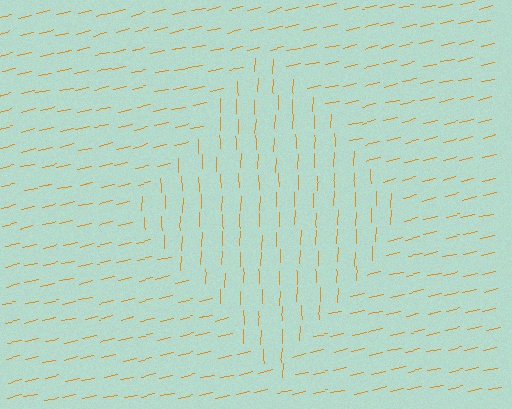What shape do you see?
I see a diamond.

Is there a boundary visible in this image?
Yes, there is a texture boundary formed by a change in line orientation.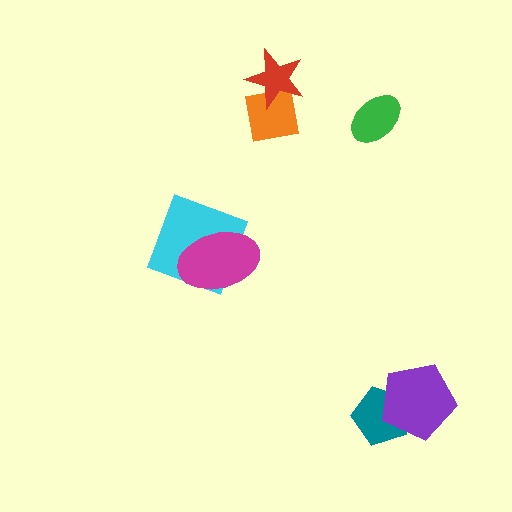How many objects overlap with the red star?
1 object overlaps with the red star.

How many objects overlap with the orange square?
1 object overlaps with the orange square.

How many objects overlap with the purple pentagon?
1 object overlaps with the purple pentagon.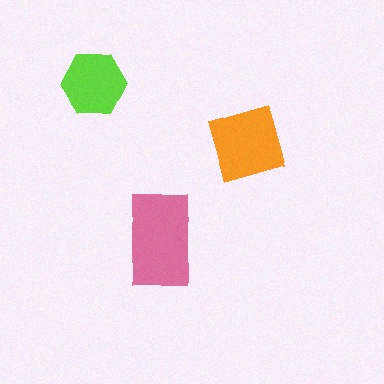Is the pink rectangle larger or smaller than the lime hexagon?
Larger.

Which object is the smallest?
The lime hexagon.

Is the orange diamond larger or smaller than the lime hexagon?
Larger.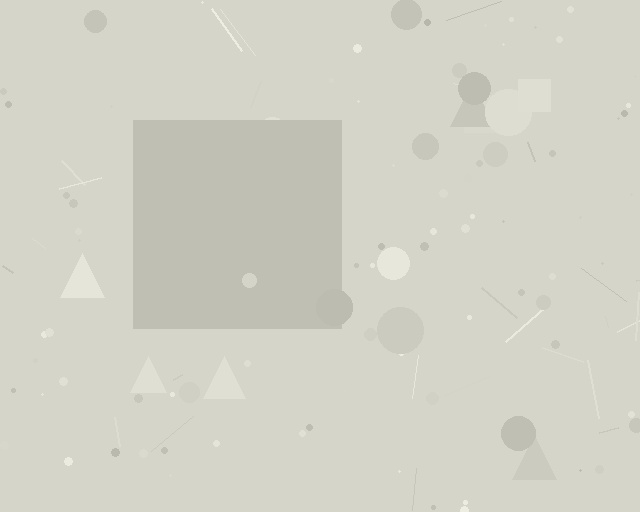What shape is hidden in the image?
A square is hidden in the image.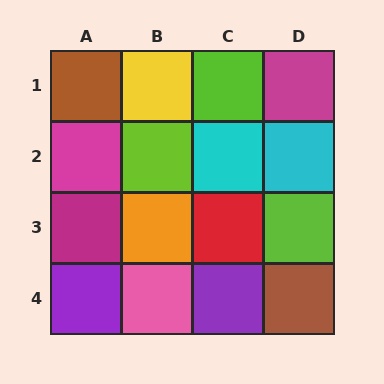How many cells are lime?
3 cells are lime.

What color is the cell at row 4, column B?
Pink.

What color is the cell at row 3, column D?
Lime.